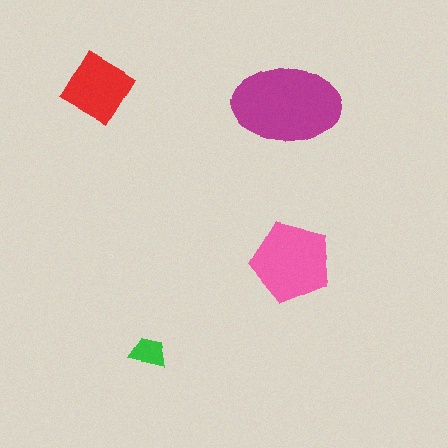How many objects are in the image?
There are 4 objects in the image.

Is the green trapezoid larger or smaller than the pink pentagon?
Smaller.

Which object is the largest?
The magenta ellipse.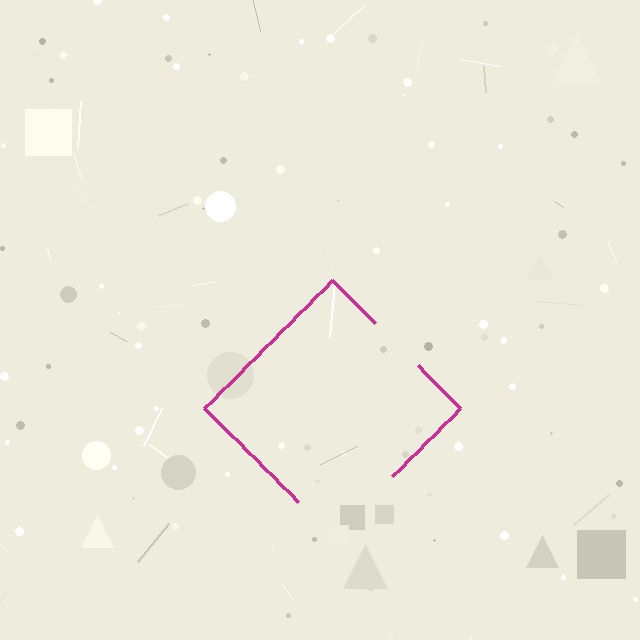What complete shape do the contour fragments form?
The contour fragments form a diamond.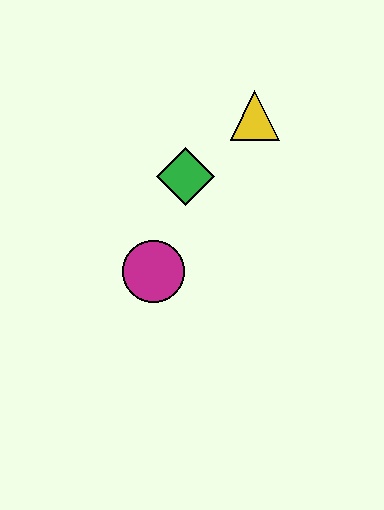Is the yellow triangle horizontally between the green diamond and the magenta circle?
No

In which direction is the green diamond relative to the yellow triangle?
The green diamond is to the left of the yellow triangle.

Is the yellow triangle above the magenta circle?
Yes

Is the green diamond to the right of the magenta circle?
Yes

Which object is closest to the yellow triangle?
The green diamond is closest to the yellow triangle.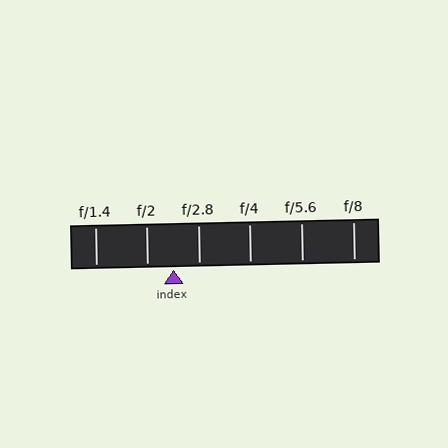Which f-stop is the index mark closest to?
The index mark is closest to f/2.8.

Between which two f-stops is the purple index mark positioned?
The index mark is between f/2 and f/2.8.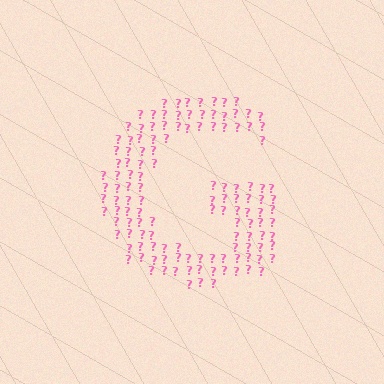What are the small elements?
The small elements are question marks.